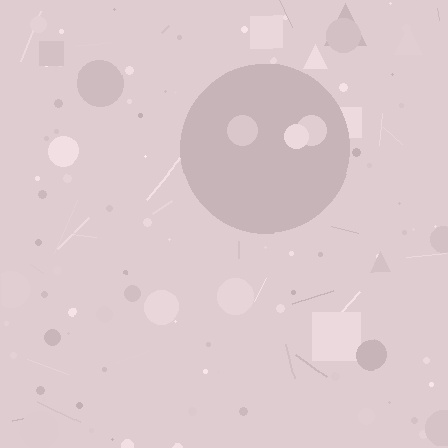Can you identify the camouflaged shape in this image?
The camouflaged shape is a circle.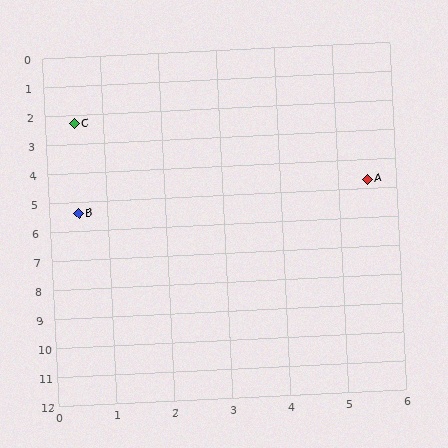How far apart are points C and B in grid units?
Points C and B are about 3.1 grid units apart.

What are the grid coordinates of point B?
Point B is at approximately (0.5, 5.4).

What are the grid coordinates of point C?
Point C is at approximately (0.5, 2.3).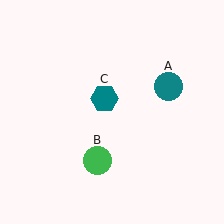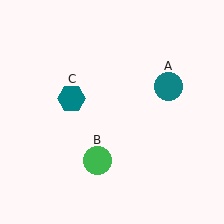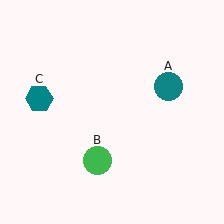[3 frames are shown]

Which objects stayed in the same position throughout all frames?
Teal circle (object A) and green circle (object B) remained stationary.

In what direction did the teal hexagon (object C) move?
The teal hexagon (object C) moved left.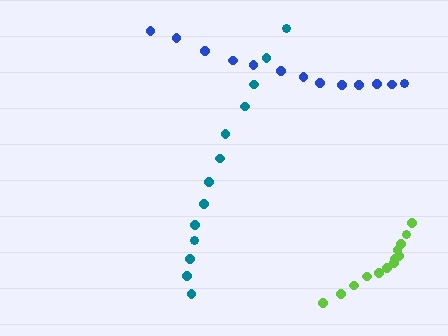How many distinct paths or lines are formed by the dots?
There are 3 distinct paths.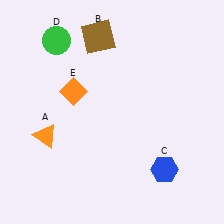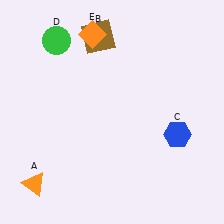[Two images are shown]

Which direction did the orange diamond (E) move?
The orange diamond (E) moved up.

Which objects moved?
The objects that moved are: the orange triangle (A), the blue hexagon (C), the orange diamond (E).